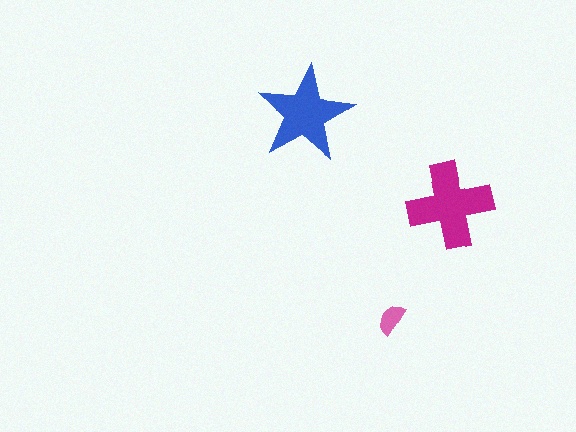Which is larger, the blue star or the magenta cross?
The magenta cross.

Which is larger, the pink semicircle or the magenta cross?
The magenta cross.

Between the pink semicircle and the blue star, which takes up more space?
The blue star.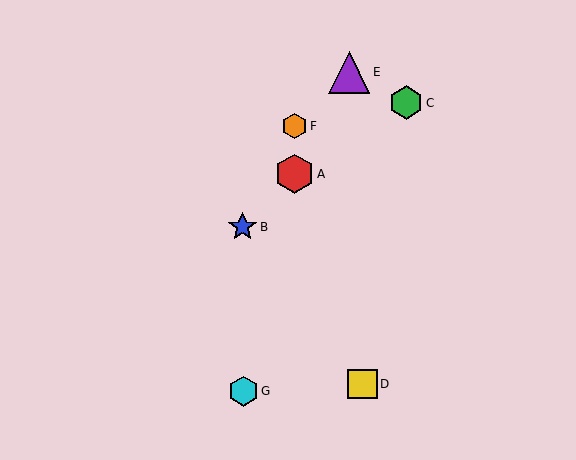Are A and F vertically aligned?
Yes, both are at x≈295.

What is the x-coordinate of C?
Object C is at x≈406.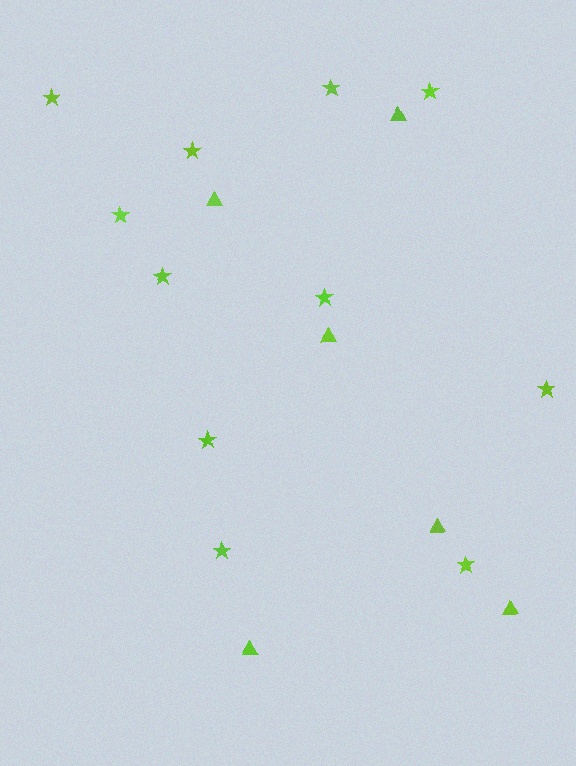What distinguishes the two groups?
There are 2 groups: one group of stars (11) and one group of triangles (6).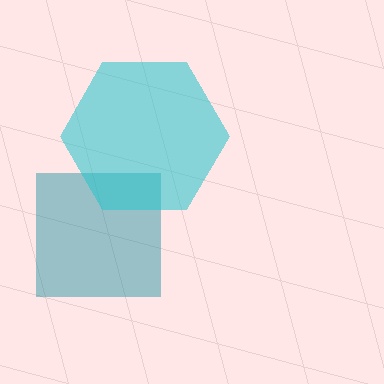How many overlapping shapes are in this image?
There are 2 overlapping shapes in the image.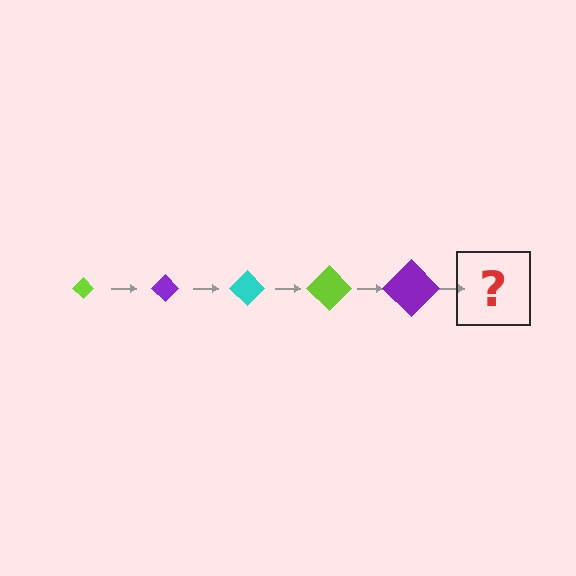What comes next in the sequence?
The next element should be a cyan diamond, larger than the previous one.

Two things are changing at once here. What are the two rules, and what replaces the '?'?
The two rules are that the diamond grows larger each step and the color cycles through lime, purple, and cyan. The '?' should be a cyan diamond, larger than the previous one.